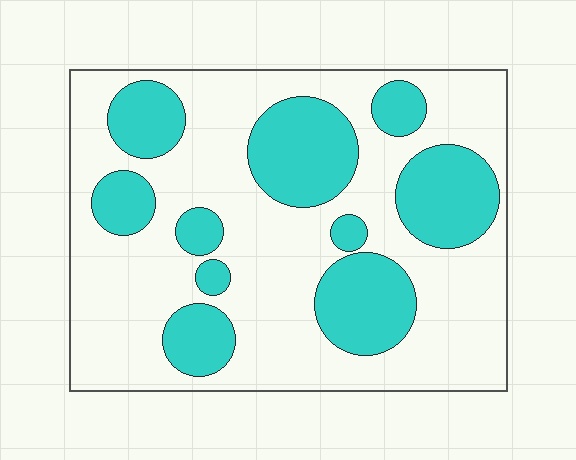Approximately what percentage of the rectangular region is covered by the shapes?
Approximately 30%.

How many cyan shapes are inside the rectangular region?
10.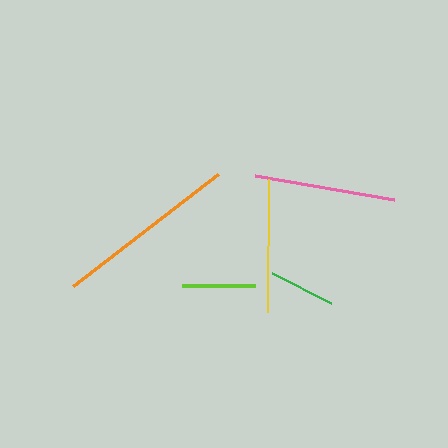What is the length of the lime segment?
The lime segment is approximately 73 pixels long.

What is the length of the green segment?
The green segment is approximately 66 pixels long.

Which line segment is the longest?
The orange line is the longest at approximately 183 pixels.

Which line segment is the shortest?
The green line is the shortest at approximately 66 pixels.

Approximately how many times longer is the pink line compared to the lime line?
The pink line is approximately 1.9 times the length of the lime line.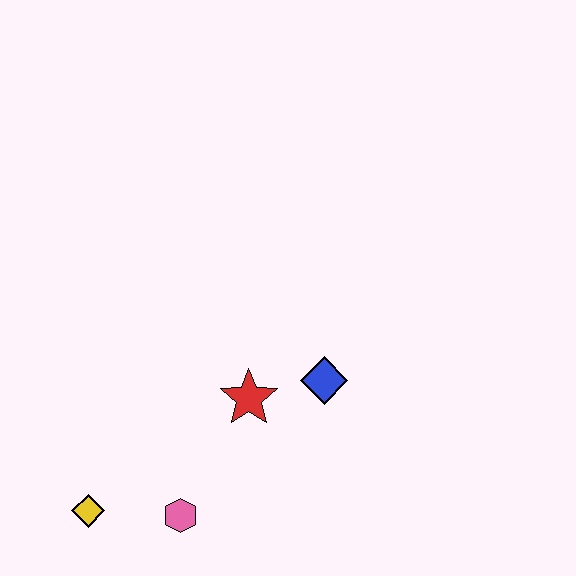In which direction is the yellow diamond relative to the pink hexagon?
The yellow diamond is to the left of the pink hexagon.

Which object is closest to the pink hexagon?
The yellow diamond is closest to the pink hexagon.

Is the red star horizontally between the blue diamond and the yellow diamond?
Yes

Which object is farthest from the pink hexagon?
The blue diamond is farthest from the pink hexagon.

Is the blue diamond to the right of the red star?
Yes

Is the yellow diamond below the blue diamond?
Yes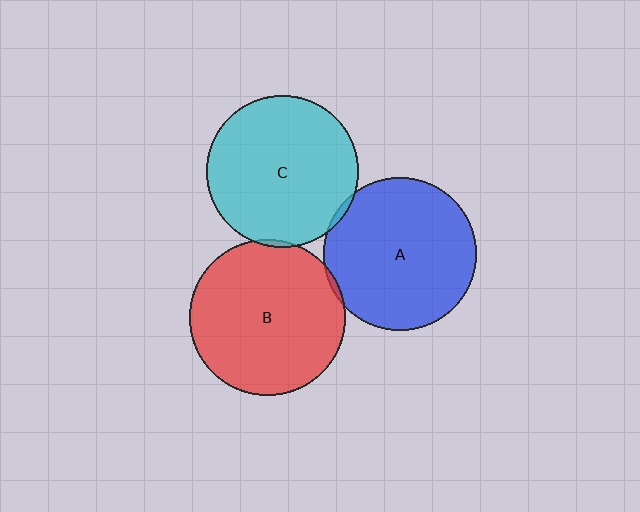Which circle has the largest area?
Circle B (red).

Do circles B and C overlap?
Yes.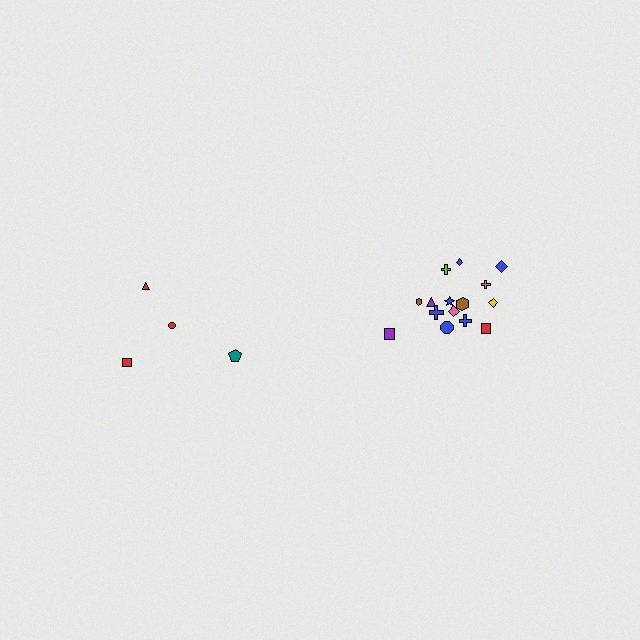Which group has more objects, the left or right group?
The right group.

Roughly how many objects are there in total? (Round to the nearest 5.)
Roughly 20 objects in total.